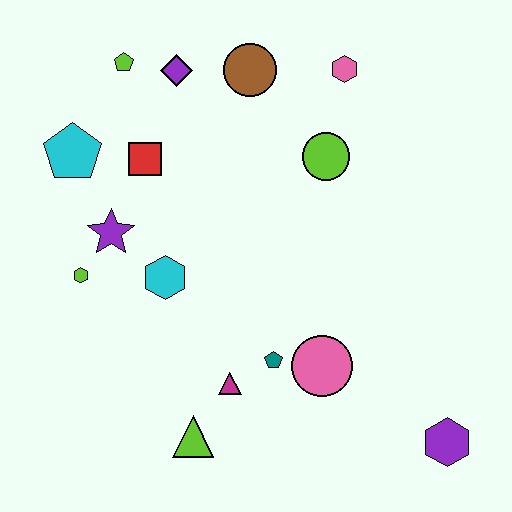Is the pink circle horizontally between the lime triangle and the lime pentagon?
No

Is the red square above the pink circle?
Yes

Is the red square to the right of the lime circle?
No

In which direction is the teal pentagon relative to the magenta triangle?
The teal pentagon is to the right of the magenta triangle.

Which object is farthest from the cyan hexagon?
The purple hexagon is farthest from the cyan hexagon.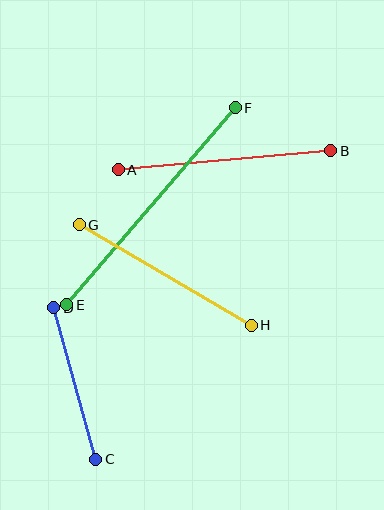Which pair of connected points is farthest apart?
Points E and F are farthest apart.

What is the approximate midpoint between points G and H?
The midpoint is at approximately (165, 275) pixels.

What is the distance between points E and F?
The distance is approximately 259 pixels.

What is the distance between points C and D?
The distance is approximately 158 pixels.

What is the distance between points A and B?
The distance is approximately 213 pixels.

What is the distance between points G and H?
The distance is approximately 199 pixels.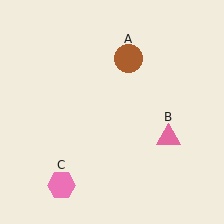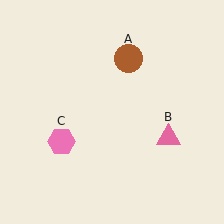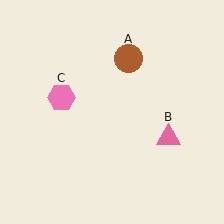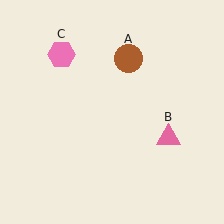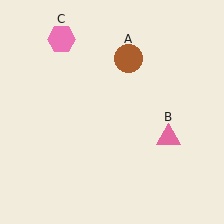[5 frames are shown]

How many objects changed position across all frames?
1 object changed position: pink hexagon (object C).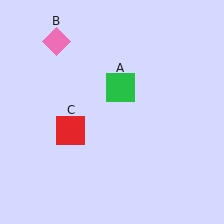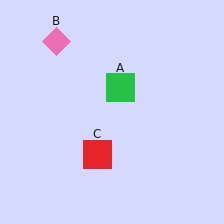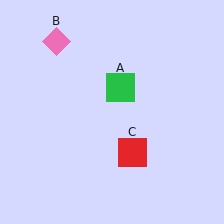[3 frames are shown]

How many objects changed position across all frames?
1 object changed position: red square (object C).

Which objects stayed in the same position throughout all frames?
Green square (object A) and pink diamond (object B) remained stationary.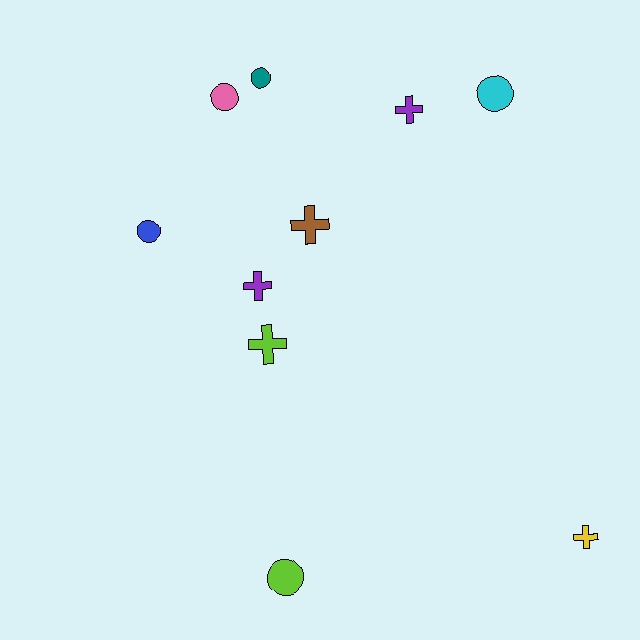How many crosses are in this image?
There are 5 crosses.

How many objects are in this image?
There are 10 objects.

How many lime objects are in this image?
There are 2 lime objects.